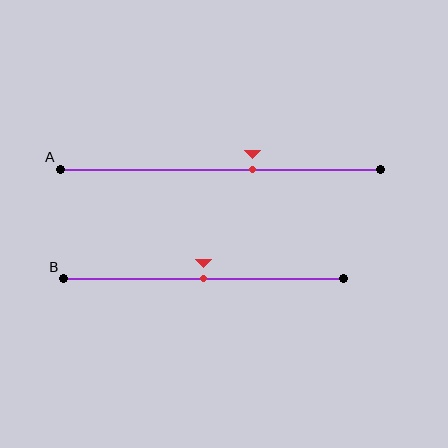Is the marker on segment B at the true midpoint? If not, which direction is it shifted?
Yes, the marker on segment B is at the true midpoint.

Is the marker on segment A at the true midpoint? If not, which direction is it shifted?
No, the marker on segment A is shifted to the right by about 10% of the segment length.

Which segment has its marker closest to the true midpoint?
Segment B has its marker closest to the true midpoint.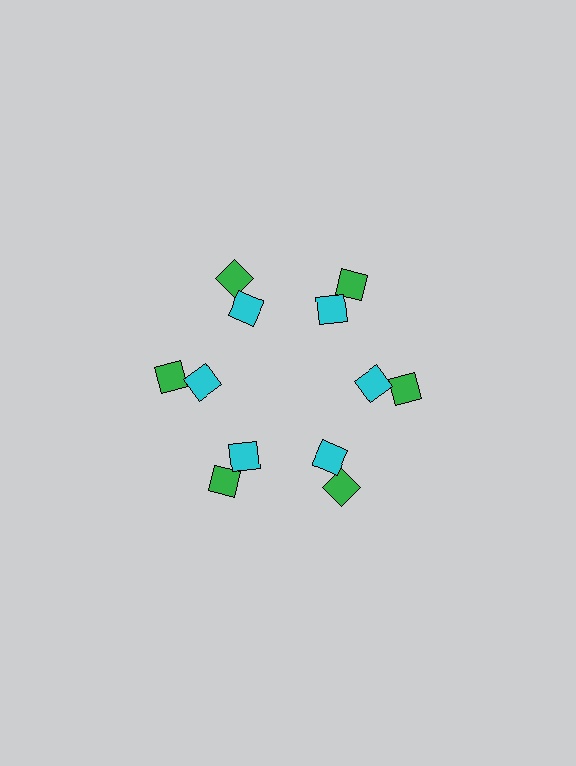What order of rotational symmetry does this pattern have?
This pattern has 6-fold rotational symmetry.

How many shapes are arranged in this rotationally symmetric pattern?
There are 12 shapes, arranged in 6 groups of 2.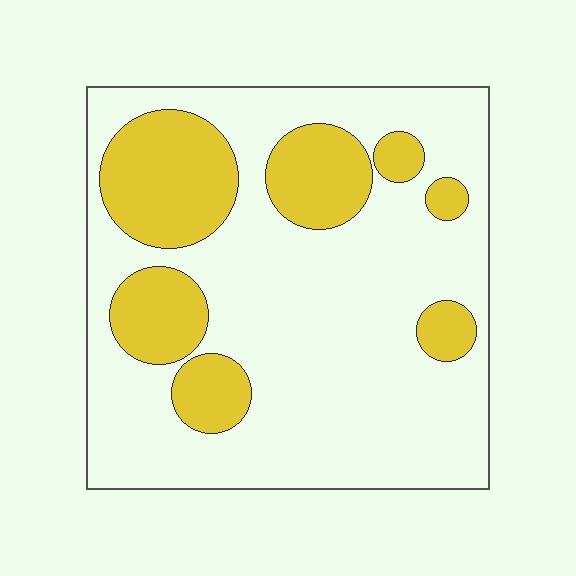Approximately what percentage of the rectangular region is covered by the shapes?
Approximately 25%.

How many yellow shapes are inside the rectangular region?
7.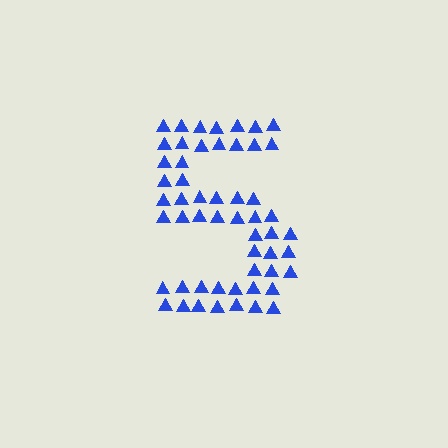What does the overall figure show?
The overall figure shows the digit 5.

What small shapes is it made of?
It is made of small triangles.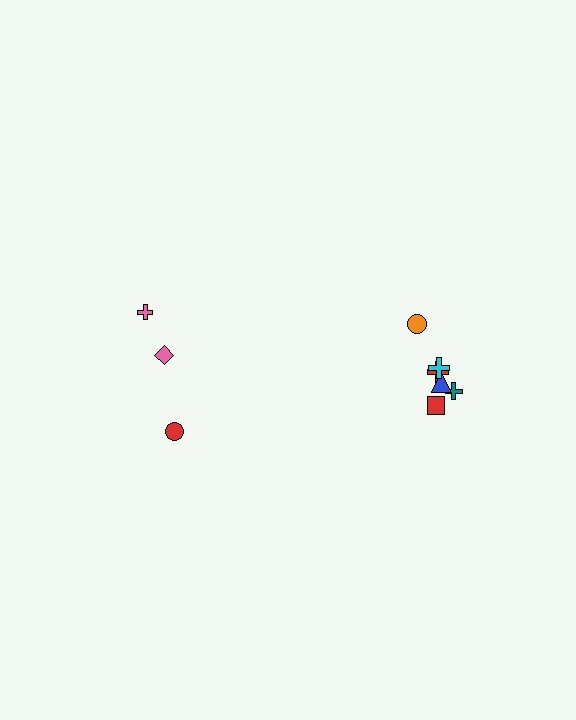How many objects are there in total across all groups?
There are 9 objects.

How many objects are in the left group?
There are 3 objects.